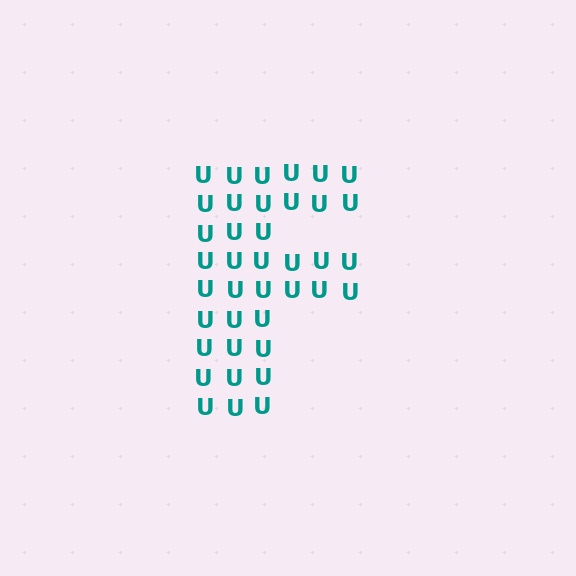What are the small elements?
The small elements are letter U's.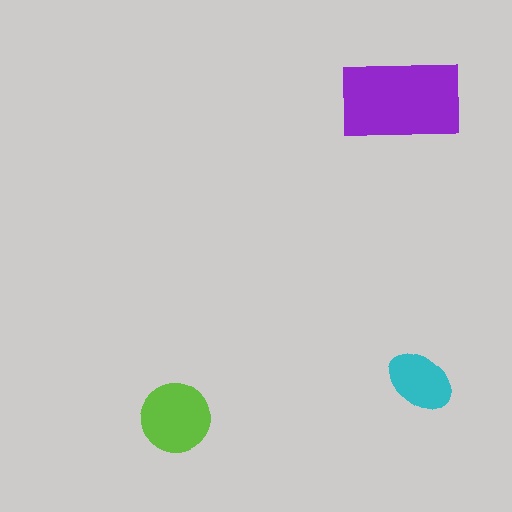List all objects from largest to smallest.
The purple rectangle, the lime circle, the cyan ellipse.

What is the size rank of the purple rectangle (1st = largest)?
1st.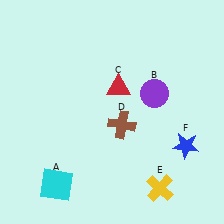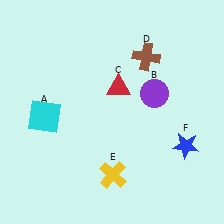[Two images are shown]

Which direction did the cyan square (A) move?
The cyan square (A) moved up.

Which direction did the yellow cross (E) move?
The yellow cross (E) moved left.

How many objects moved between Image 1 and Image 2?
3 objects moved between the two images.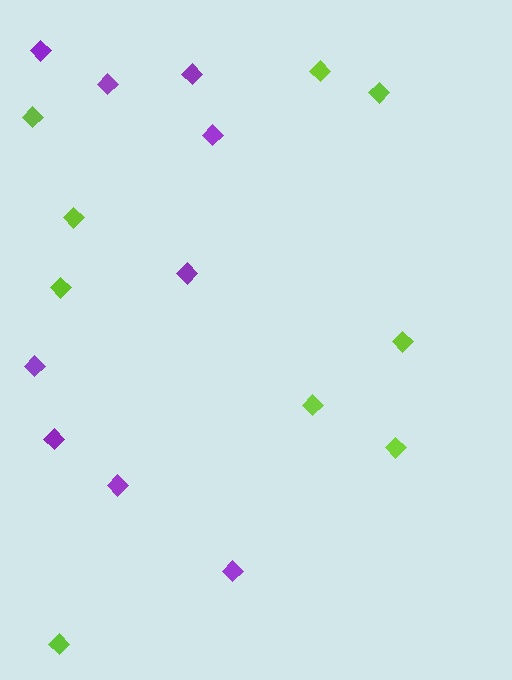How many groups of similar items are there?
There are 2 groups: one group of lime diamonds (9) and one group of purple diamonds (9).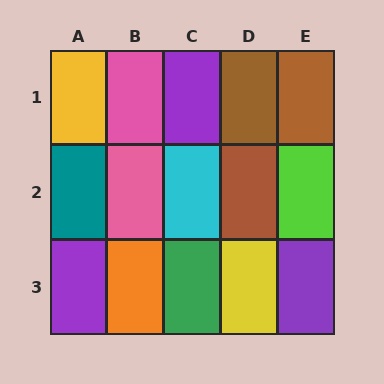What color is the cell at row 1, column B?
Pink.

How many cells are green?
1 cell is green.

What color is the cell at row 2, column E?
Lime.